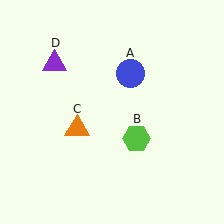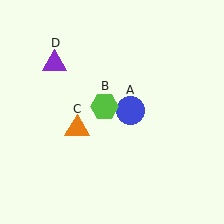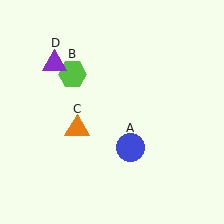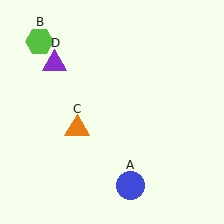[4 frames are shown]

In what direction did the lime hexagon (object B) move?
The lime hexagon (object B) moved up and to the left.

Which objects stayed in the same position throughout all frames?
Orange triangle (object C) and purple triangle (object D) remained stationary.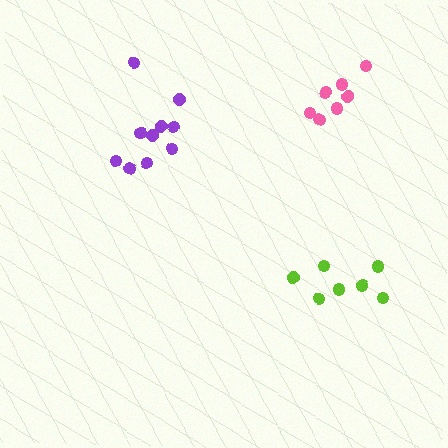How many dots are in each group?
Group 1: 7 dots, Group 2: 10 dots, Group 3: 7 dots (24 total).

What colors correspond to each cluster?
The clusters are colored: pink, purple, lime.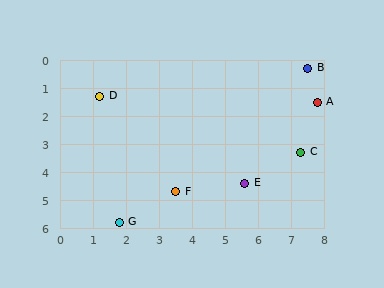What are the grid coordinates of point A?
Point A is at approximately (7.8, 1.5).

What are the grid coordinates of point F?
Point F is at approximately (3.5, 4.7).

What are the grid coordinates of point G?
Point G is at approximately (1.8, 5.8).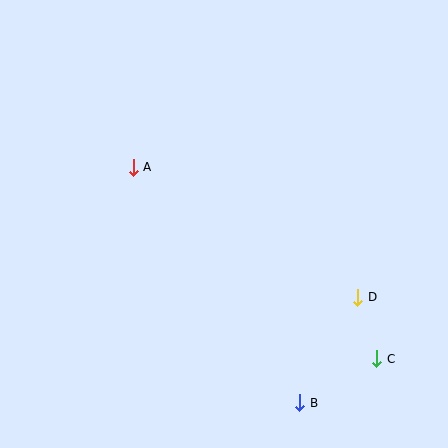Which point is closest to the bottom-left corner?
Point B is closest to the bottom-left corner.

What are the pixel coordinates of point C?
Point C is at (377, 359).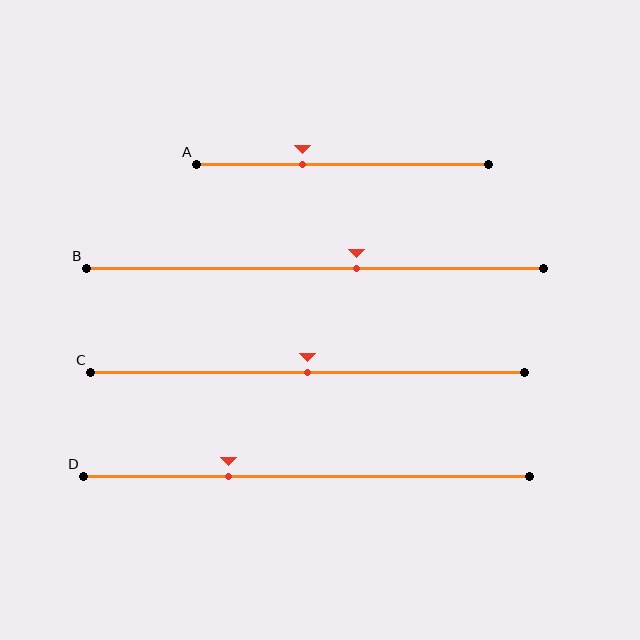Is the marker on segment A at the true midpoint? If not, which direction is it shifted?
No, the marker on segment A is shifted to the left by about 14% of the segment length.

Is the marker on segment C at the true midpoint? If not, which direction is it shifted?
Yes, the marker on segment C is at the true midpoint.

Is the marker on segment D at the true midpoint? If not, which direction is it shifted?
No, the marker on segment D is shifted to the left by about 17% of the segment length.